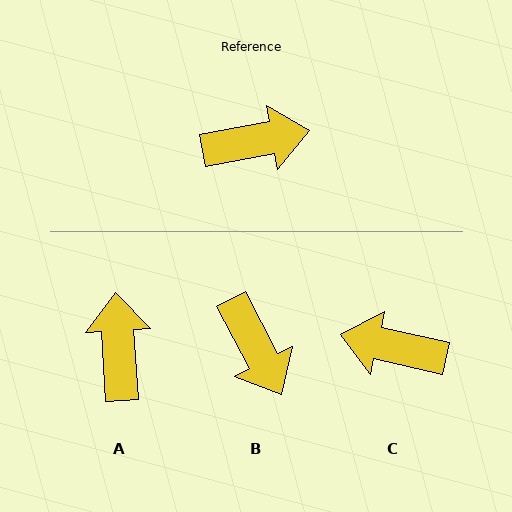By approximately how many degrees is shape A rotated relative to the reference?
Approximately 83 degrees counter-clockwise.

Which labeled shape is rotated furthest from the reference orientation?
C, about 157 degrees away.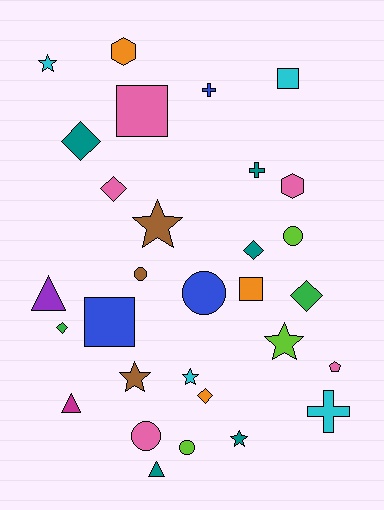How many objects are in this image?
There are 30 objects.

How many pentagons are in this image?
There is 1 pentagon.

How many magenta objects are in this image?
There is 1 magenta object.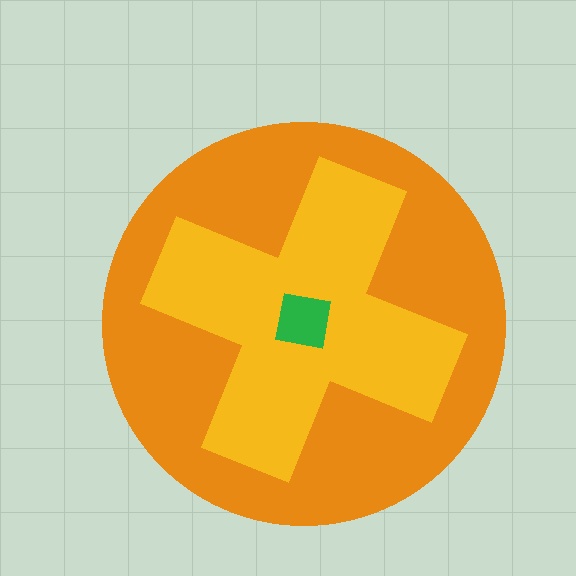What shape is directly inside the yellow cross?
The green square.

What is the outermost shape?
The orange circle.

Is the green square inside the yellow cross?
Yes.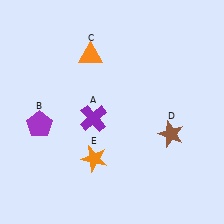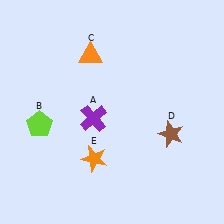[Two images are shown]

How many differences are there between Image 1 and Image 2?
There is 1 difference between the two images.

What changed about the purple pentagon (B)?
In Image 1, B is purple. In Image 2, it changed to lime.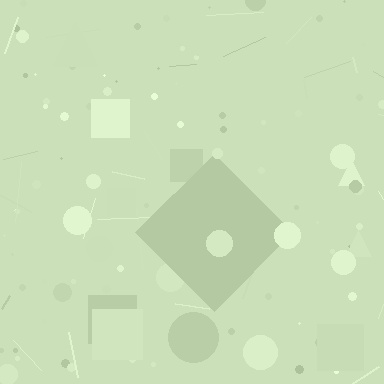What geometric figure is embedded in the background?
A diamond is embedded in the background.